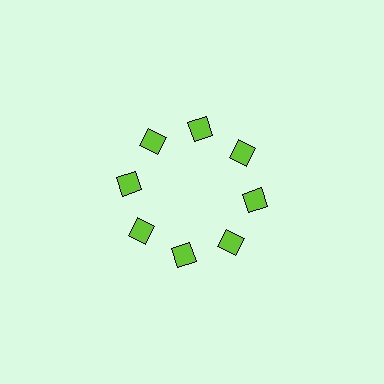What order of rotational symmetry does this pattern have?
This pattern has 8-fold rotational symmetry.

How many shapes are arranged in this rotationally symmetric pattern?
There are 8 shapes, arranged in 8 groups of 1.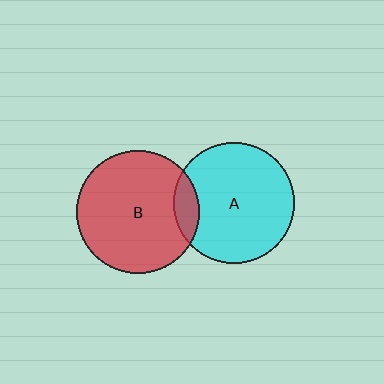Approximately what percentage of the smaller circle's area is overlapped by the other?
Approximately 10%.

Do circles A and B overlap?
Yes.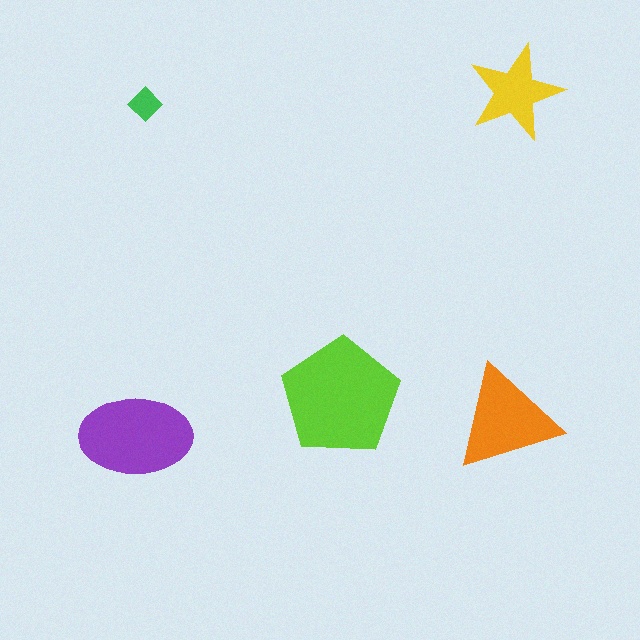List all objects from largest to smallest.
The lime pentagon, the purple ellipse, the orange triangle, the yellow star, the green diamond.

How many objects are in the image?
There are 5 objects in the image.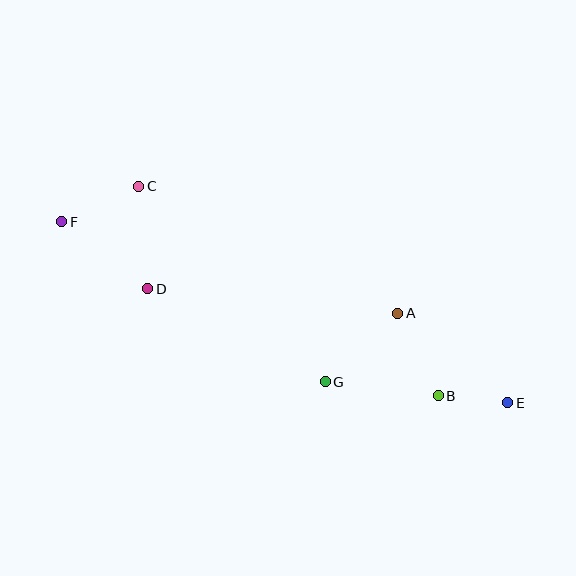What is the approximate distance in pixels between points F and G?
The distance between F and G is approximately 308 pixels.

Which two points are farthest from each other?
Points E and F are farthest from each other.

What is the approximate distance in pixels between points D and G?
The distance between D and G is approximately 200 pixels.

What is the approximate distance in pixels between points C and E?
The distance between C and E is approximately 428 pixels.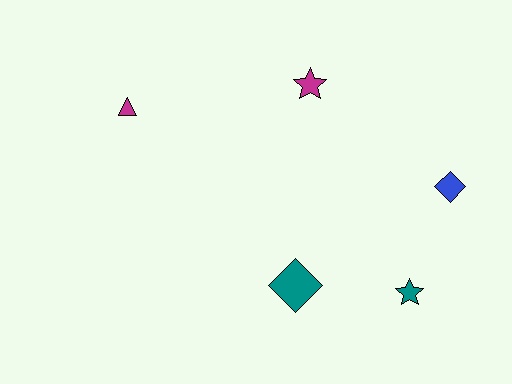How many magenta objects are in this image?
There are 2 magenta objects.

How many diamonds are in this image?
There are 2 diamonds.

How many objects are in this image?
There are 5 objects.